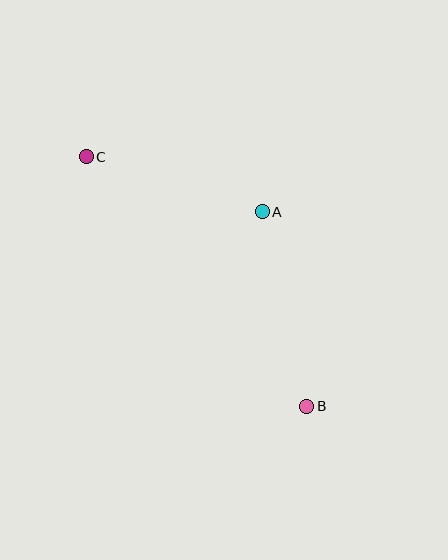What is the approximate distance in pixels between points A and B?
The distance between A and B is approximately 199 pixels.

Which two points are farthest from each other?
Points B and C are farthest from each other.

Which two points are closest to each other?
Points A and C are closest to each other.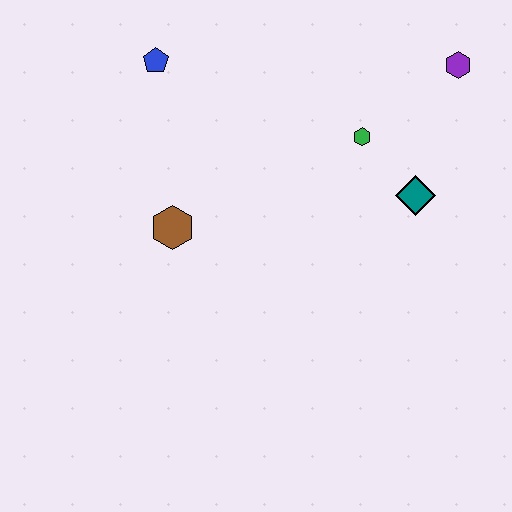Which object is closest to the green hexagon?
The teal diamond is closest to the green hexagon.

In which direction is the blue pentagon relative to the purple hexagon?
The blue pentagon is to the left of the purple hexagon.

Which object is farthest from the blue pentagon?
The purple hexagon is farthest from the blue pentagon.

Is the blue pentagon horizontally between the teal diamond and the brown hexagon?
No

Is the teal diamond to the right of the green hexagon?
Yes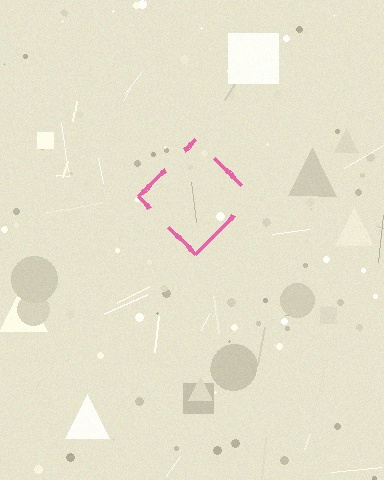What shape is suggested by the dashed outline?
The dashed outline suggests a diamond.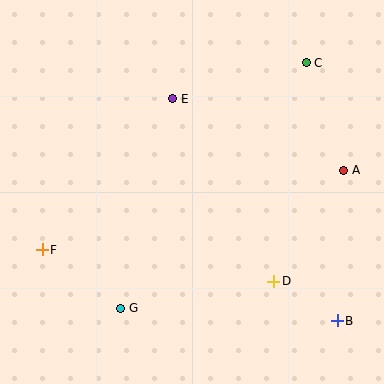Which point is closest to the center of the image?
Point E at (173, 99) is closest to the center.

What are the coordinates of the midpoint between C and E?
The midpoint between C and E is at (239, 81).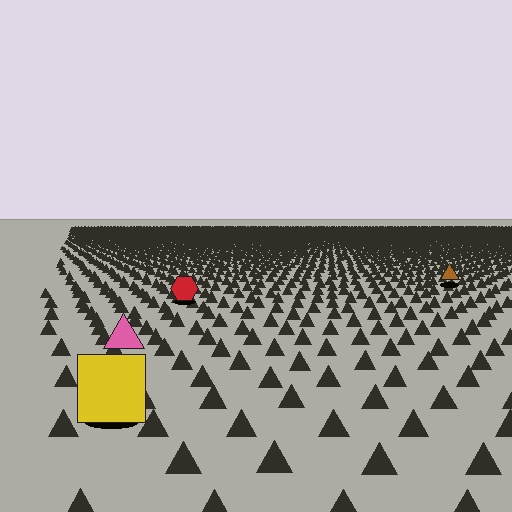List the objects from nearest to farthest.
From nearest to farthest: the yellow square, the pink triangle, the red hexagon, the brown triangle.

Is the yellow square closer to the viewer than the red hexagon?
Yes. The yellow square is closer — you can tell from the texture gradient: the ground texture is coarser near it.